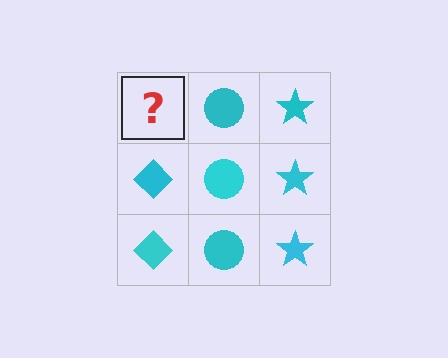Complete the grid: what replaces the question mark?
The question mark should be replaced with a cyan diamond.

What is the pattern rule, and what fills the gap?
The rule is that each column has a consistent shape. The gap should be filled with a cyan diamond.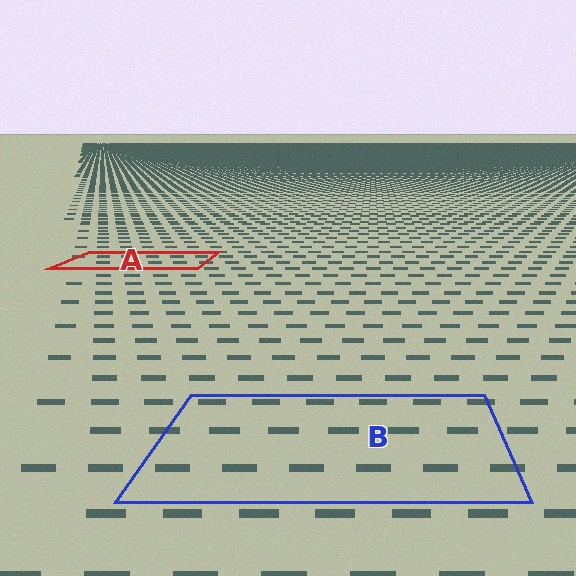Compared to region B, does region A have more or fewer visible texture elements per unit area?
Region A has more texture elements per unit area — they are packed more densely because it is farther away.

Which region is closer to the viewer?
Region B is closer. The texture elements there are larger and more spread out.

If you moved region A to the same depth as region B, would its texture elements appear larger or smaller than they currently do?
They would appear larger. At a closer depth, the same texture elements are projected at a bigger on-screen size.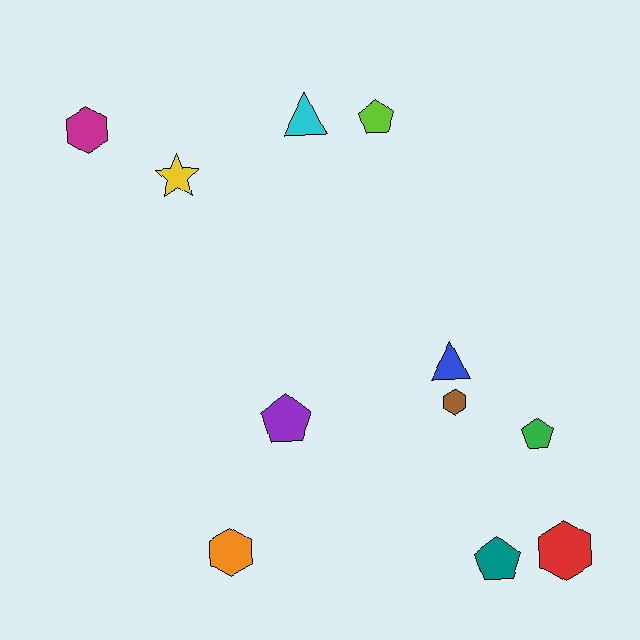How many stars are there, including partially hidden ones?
There is 1 star.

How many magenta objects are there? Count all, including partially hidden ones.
There is 1 magenta object.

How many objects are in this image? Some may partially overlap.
There are 11 objects.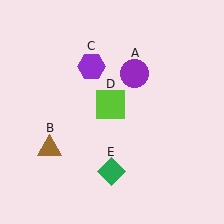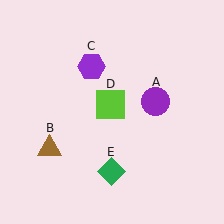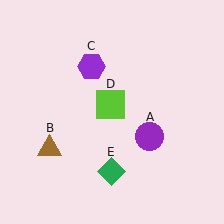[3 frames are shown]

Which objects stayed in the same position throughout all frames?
Brown triangle (object B) and purple hexagon (object C) and lime square (object D) and green diamond (object E) remained stationary.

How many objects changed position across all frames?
1 object changed position: purple circle (object A).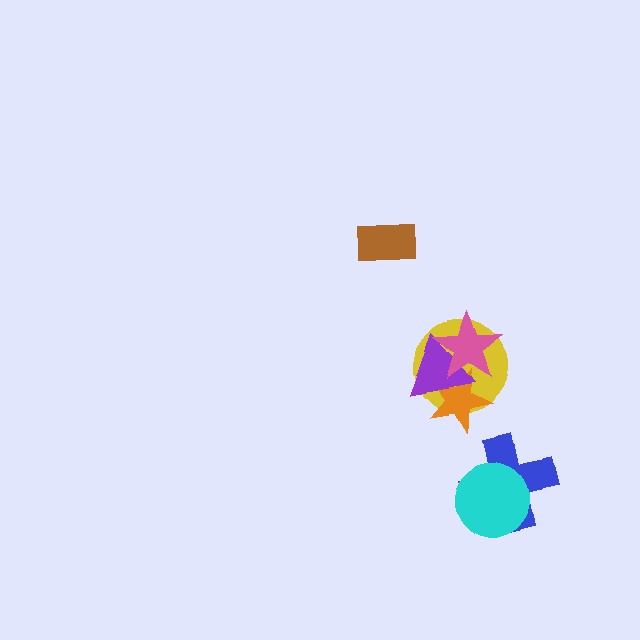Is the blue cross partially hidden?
Yes, it is partially covered by another shape.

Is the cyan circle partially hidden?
No, no other shape covers it.